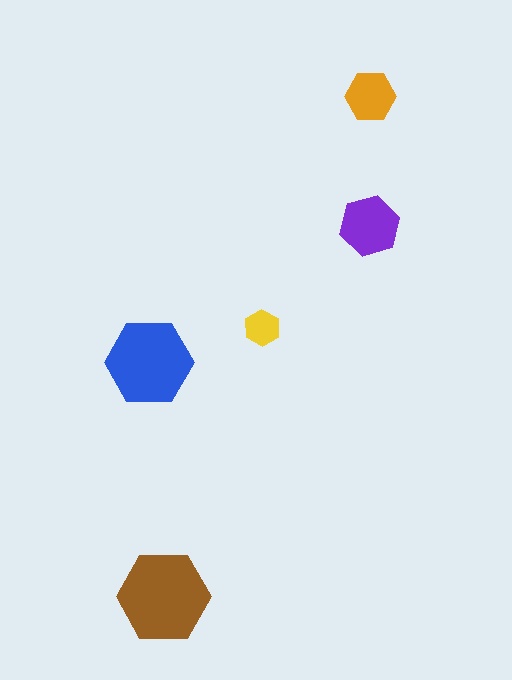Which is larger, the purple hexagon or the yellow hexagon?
The purple one.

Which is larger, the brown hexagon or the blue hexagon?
The brown one.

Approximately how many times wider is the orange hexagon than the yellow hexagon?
About 1.5 times wider.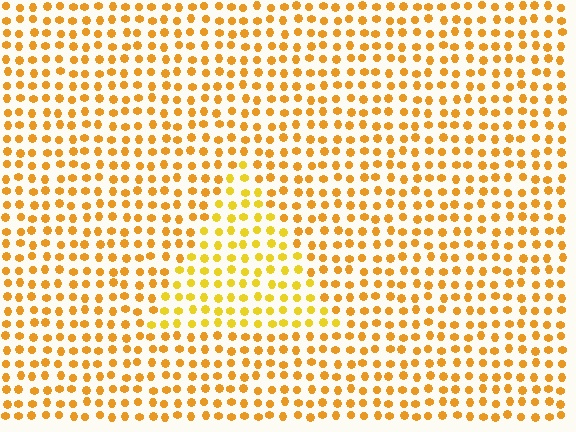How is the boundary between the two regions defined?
The boundary is defined purely by a slight shift in hue (about 17 degrees). Spacing, size, and orientation are identical on both sides.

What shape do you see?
I see a triangle.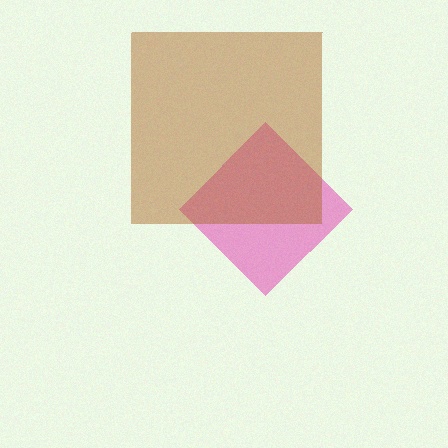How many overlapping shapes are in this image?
There are 2 overlapping shapes in the image.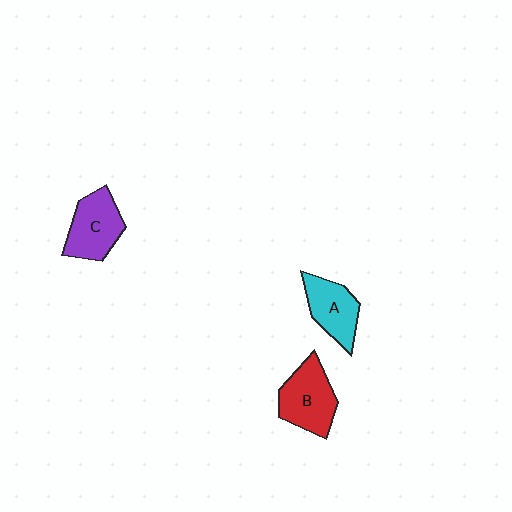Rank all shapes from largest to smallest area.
From largest to smallest: B (red), C (purple), A (cyan).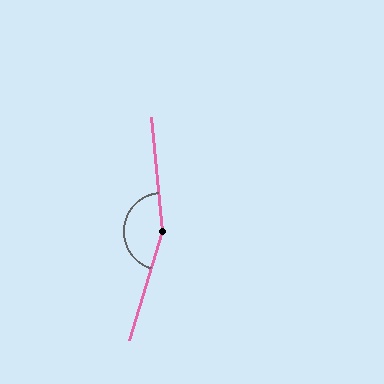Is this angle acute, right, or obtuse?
It is obtuse.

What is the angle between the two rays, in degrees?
Approximately 158 degrees.